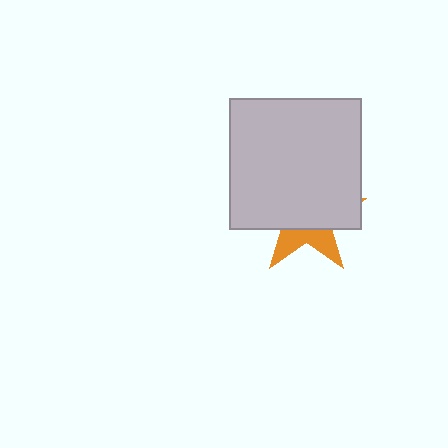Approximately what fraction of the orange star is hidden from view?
Roughly 68% of the orange star is hidden behind the light gray square.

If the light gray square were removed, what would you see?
You would see the complete orange star.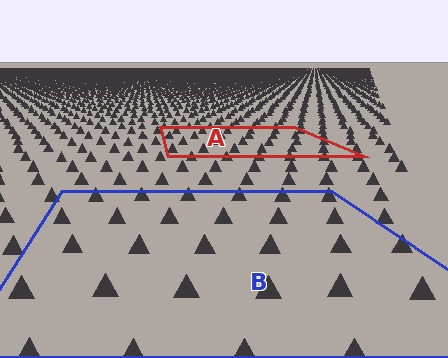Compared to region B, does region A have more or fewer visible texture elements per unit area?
Region A has more texture elements per unit area — they are packed more densely because it is farther away.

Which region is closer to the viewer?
Region B is closer. The texture elements there are larger and more spread out.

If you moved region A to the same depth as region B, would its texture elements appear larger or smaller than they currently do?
They would appear larger. At a closer depth, the same texture elements are projected at a bigger on-screen size.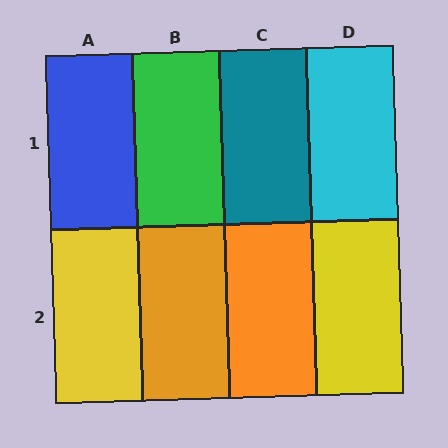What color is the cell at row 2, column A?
Yellow.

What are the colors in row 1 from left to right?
Blue, green, teal, cyan.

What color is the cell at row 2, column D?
Yellow.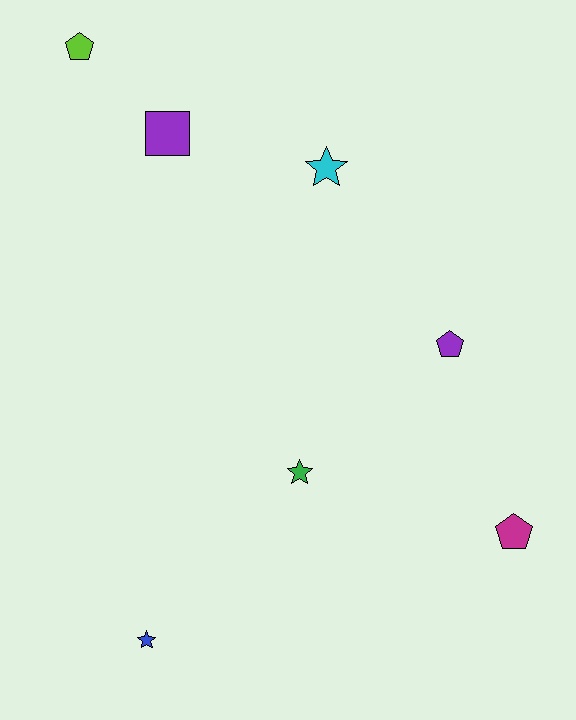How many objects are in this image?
There are 7 objects.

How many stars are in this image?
There are 3 stars.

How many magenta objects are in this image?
There is 1 magenta object.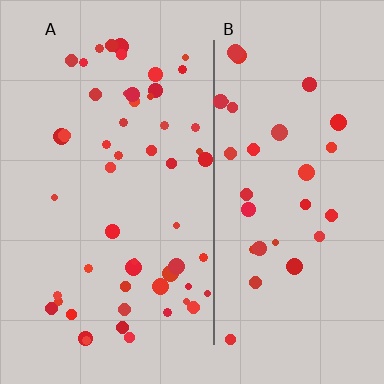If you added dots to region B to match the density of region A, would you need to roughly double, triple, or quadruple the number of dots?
Approximately double.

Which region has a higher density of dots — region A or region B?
A (the left).